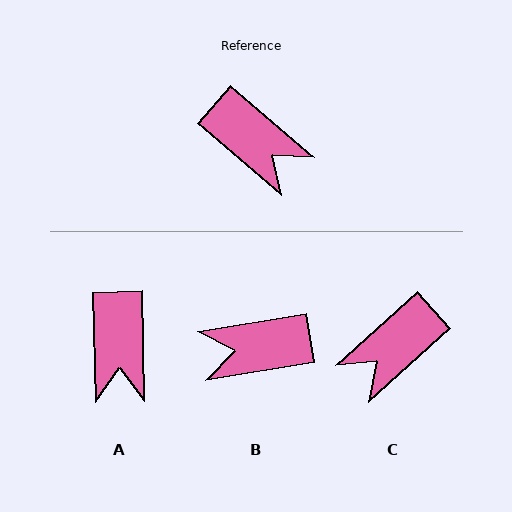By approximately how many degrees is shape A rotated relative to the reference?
Approximately 48 degrees clockwise.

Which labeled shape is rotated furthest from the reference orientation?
B, about 130 degrees away.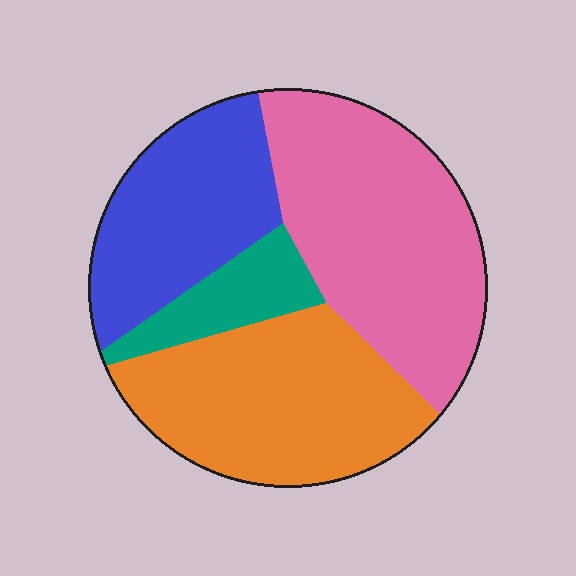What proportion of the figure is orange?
Orange takes up about one third (1/3) of the figure.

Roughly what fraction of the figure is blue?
Blue covers roughly 25% of the figure.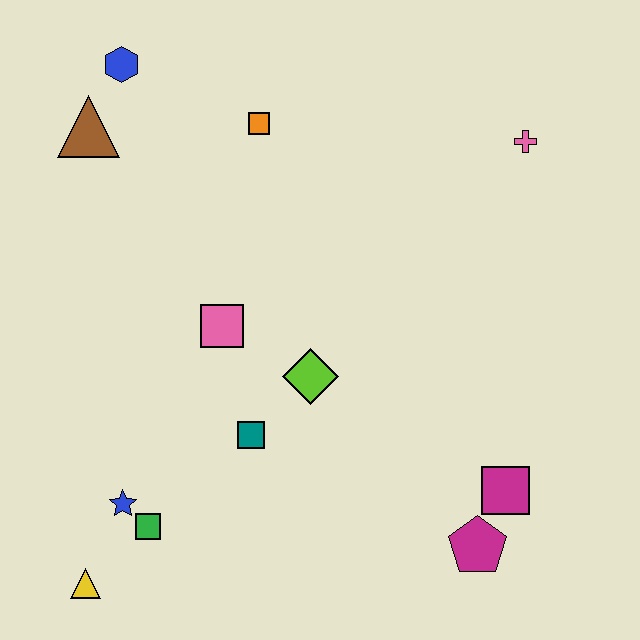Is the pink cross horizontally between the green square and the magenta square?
No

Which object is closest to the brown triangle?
The blue hexagon is closest to the brown triangle.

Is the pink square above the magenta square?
Yes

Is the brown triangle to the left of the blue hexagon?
Yes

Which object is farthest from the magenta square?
The blue hexagon is farthest from the magenta square.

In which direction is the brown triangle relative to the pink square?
The brown triangle is above the pink square.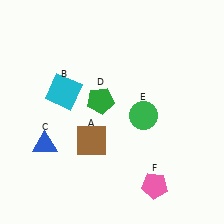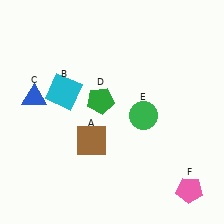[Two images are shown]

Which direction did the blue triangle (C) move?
The blue triangle (C) moved up.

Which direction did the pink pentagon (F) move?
The pink pentagon (F) moved right.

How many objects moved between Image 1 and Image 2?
2 objects moved between the two images.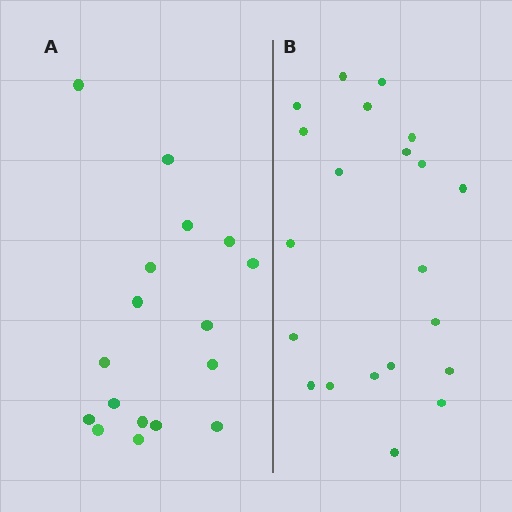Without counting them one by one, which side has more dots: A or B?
Region B (the right region) has more dots.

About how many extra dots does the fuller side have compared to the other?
Region B has about 4 more dots than region A.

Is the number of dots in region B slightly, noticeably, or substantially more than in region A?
Region B has only slightly more — the two regions are fairly close. The ratio is roughly 1.2 to 1.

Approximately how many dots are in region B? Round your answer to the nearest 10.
About 20 dots. (The exact count is 21, which rounds to 20.)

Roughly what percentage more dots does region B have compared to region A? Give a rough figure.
About 25% more.